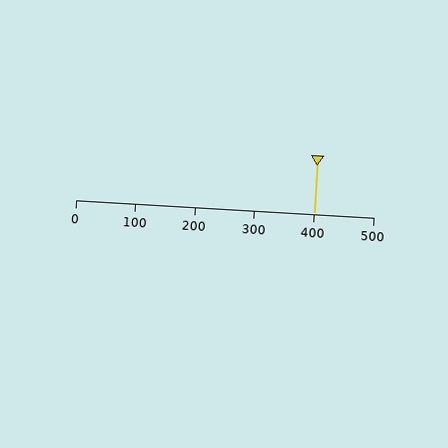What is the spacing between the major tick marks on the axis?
The major ticks are spaced 100 apart.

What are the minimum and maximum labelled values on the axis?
The axis runs from 0 to 500.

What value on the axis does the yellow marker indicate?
The marker indicates approximately 400.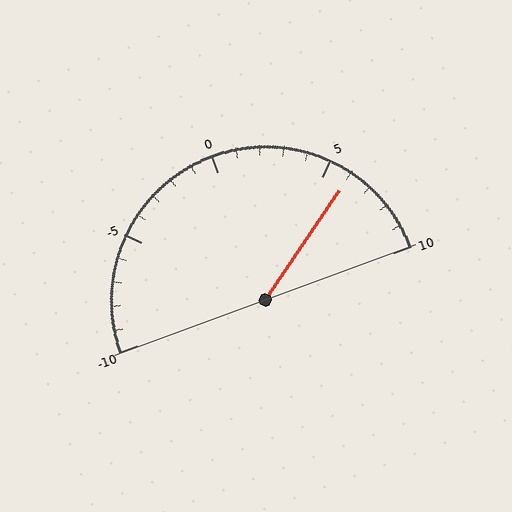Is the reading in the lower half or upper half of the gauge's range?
The reading is in the upper half of the range (-10 to 10).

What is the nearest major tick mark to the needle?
The nearest major tick mark is 5.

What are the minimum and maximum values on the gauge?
The gauge ranges from -10 to 10.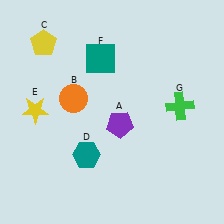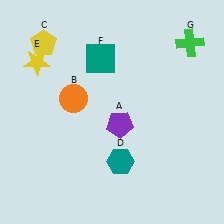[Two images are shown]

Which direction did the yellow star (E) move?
The yellow star (E) moved up.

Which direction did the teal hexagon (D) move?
The teal hexagon (D) moved right.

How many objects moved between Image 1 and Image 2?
3 objects moved between the two images.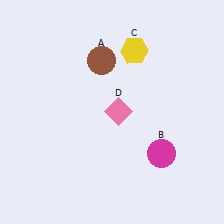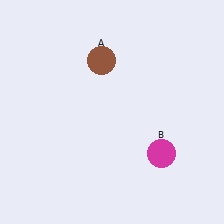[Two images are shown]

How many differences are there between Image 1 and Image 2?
There are 2 differences between the two images.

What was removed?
The yellow hexagon (C), the pink diamond (D) were removed in Image 2.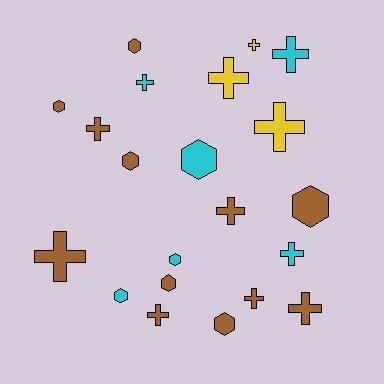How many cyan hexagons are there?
There are 3 cyan hexagons.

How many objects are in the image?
There are 21 objects.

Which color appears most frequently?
Brown, with 12 objects.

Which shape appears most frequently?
Cross, with 12 objects.